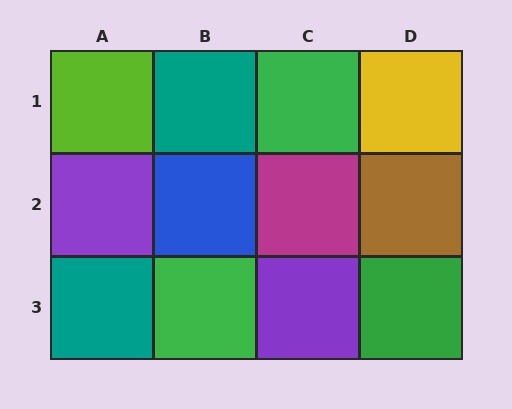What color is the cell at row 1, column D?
Yellow.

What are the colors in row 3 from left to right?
Teal, green, purple, green.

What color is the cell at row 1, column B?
Teal.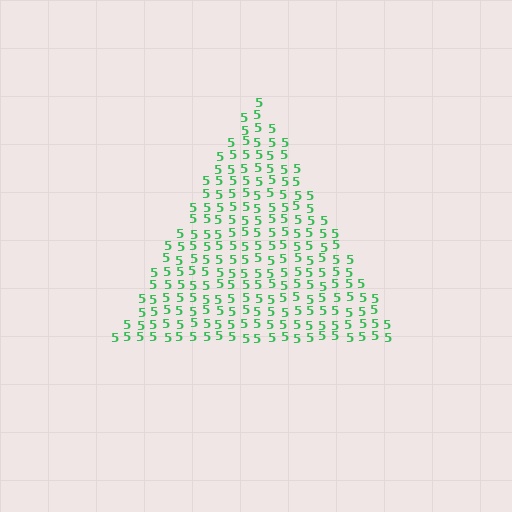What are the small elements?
The small elements are digit 5's.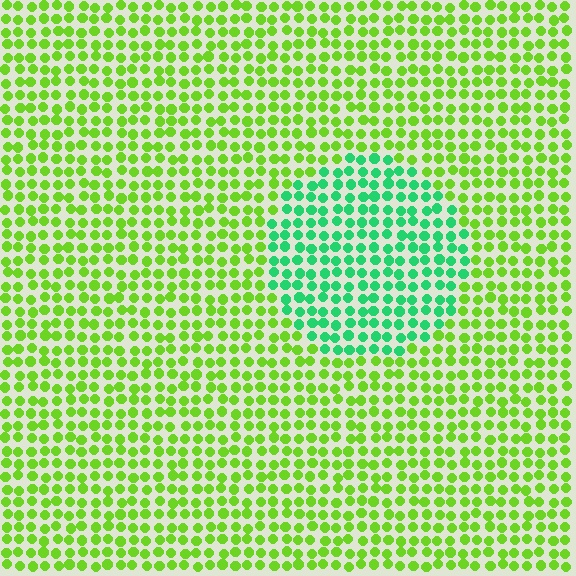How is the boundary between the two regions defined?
The boundary is defined purely by a slight shift in hue (about 50 degrees). Spacing, size, and orientation are identical on both sides.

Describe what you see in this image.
The image is filled with small lime elements in a uniform arrangement. A circle-shaped region is visible where the elements are tinted to a slightly different hue, forming a subtle color boundary.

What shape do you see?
I see a circle.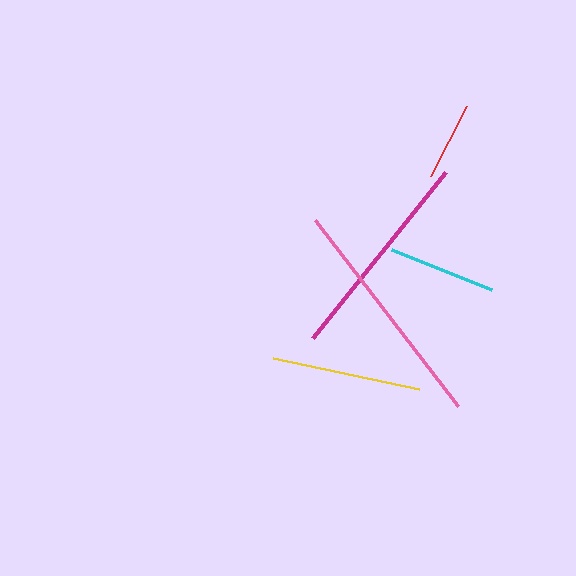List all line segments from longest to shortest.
From longest to shortest: pink, magenta, yellow, cyan, red.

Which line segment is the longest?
The pink line is the longest at approximately 235 pixels.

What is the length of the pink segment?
The pink segment is approximately 235 pixels long.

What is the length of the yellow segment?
The yellow segment is approximately 150 pixels long.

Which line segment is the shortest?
The red line is the shortest at approximately 79 pixels.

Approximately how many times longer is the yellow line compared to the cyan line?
The yellow line is approximately 1.4 times the length of the cyan line.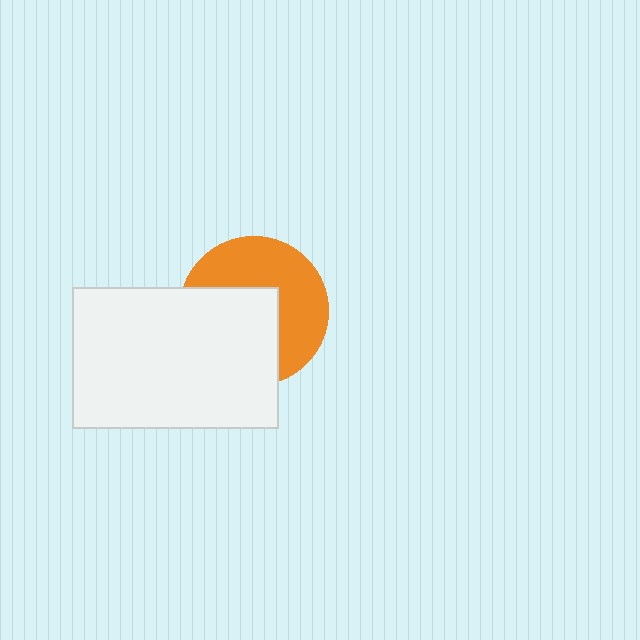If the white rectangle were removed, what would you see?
You would see the complete orange circle.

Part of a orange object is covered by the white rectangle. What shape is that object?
It is a circle.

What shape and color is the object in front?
The object in front is a white rectangle.